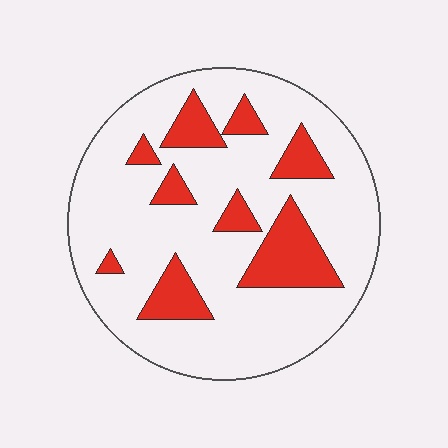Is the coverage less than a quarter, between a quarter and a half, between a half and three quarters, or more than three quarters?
Less than a quarter.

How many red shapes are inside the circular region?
9.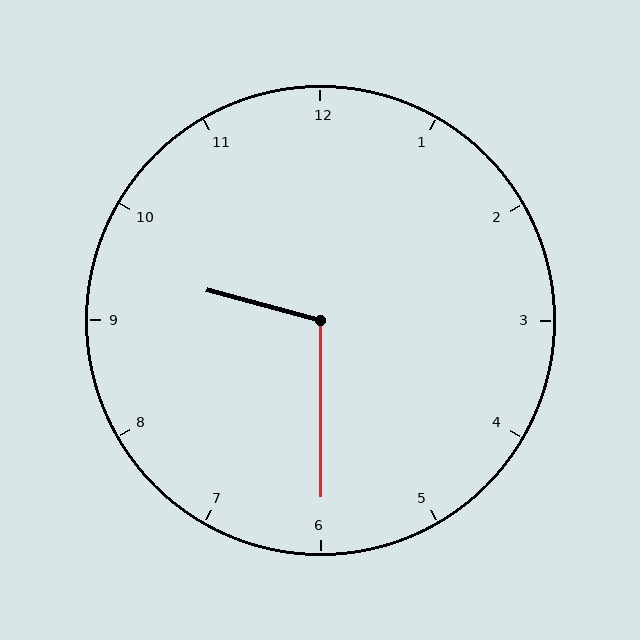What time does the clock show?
9:30.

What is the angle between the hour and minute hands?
Approximately 105 degrees.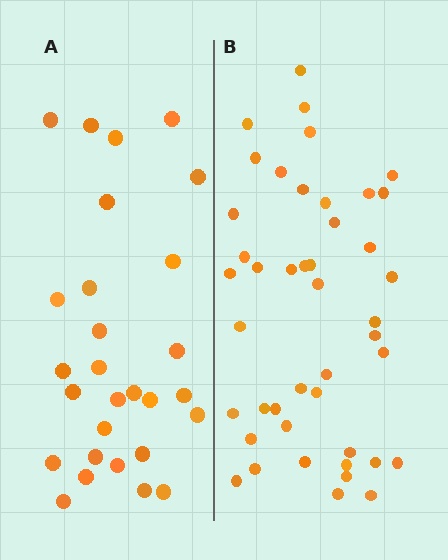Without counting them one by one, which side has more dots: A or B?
Region B (the right region) has more dots.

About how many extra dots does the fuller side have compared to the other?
Region B has approximately 15 more dots than region A.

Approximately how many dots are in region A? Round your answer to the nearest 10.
About 30 dots. (The exact count is 28, which rounds to 30.)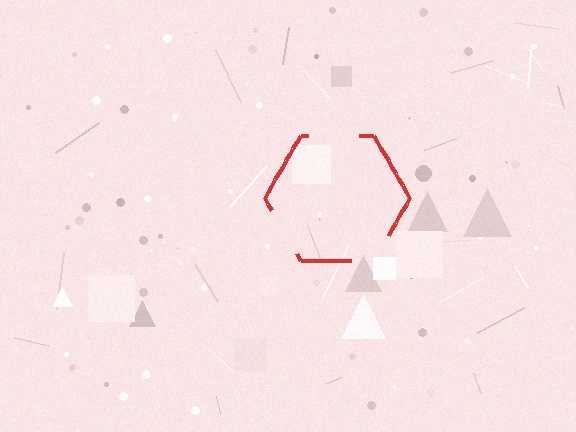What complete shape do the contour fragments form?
The contour fragments form a hexagon.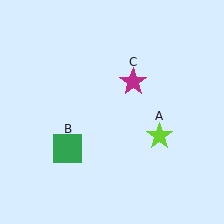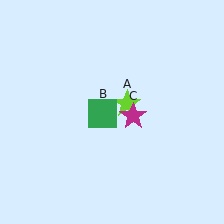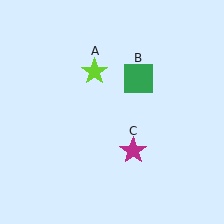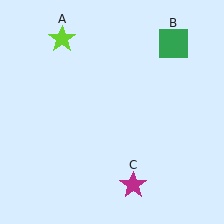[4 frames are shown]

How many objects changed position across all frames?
3 objects changed position: lime star (object A), green square (object B), magenta star (object C).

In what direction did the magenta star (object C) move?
The magenta star (object C) moved down.